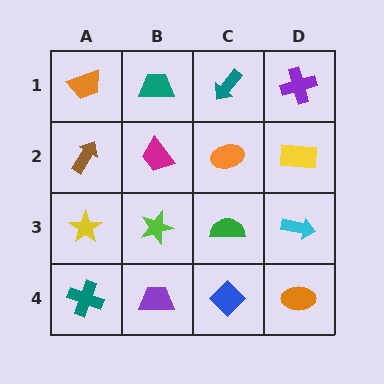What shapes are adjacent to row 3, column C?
An orange ellipse (row 2, column C), a blue diamond (row 4, column C), a lime star (row 3, column B), a cyan arrow (row 3, column D).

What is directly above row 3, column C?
An orange ellipse.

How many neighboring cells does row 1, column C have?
3.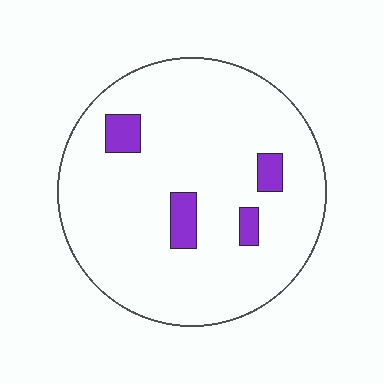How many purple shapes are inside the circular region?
4.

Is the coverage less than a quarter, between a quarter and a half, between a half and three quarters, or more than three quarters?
Less than a quarter.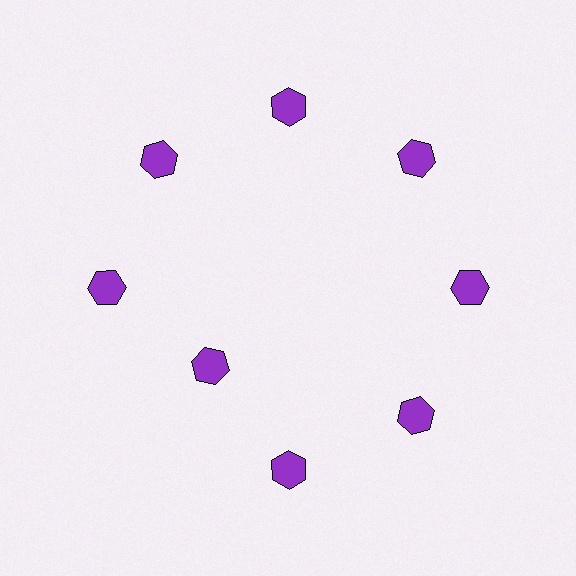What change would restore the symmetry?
The symmetry would be restored by moving it outward, back onto the ring so that all 8 hexagons sit at equal angles and equal distance from the center.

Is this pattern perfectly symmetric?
No. The 8 purple hexagons are arranged in a ring, but one element near the 8 o'clock position is pulled inward toward the center, breaking the 8-fold rotational symmetry.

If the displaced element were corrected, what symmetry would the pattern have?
It would have 8-fold rotational symmetry — the pattern would map onto itself every 45 degrees.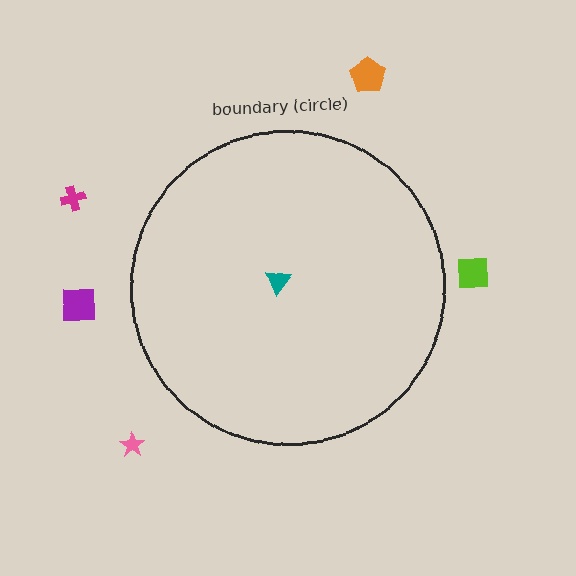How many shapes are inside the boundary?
1 inside, 5 outside.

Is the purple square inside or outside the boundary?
Outside.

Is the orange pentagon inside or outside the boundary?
Outside.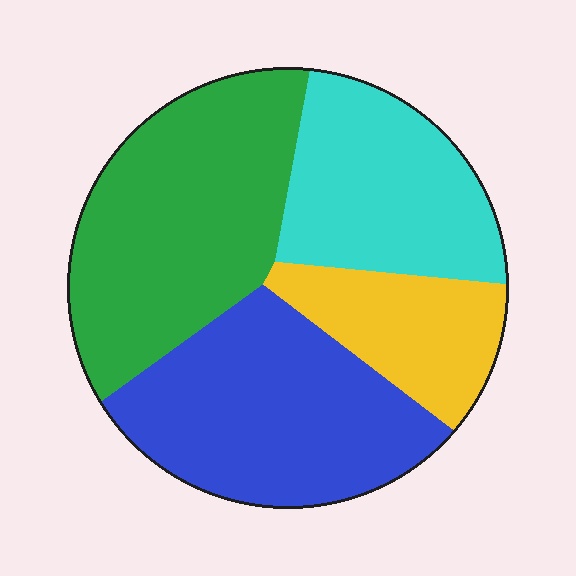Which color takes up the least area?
Yellow, at roughly 15%.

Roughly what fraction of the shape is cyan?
Cyan takes up less than a quarter of the shape.